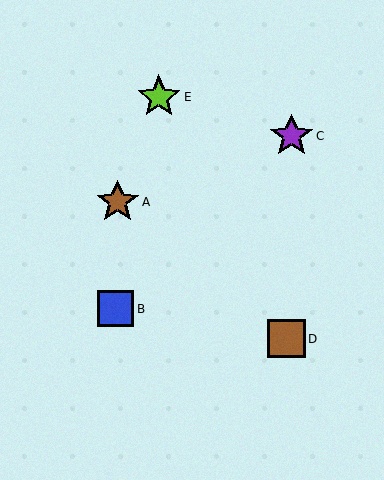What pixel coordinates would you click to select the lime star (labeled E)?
Click at (159, 97) to select the lime star E.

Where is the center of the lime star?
The center of the lime star is at (159, 97).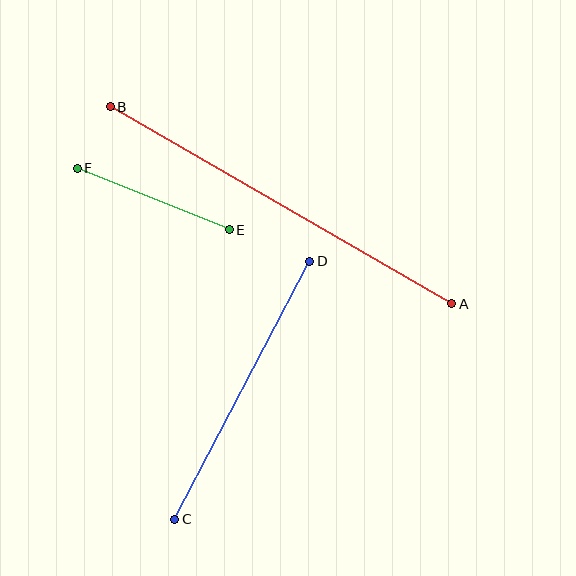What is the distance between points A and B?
The distance is approximately 394 pixels.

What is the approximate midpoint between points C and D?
The midpoint is at approximately (242, 390) pixels.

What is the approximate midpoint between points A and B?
The midpoint is at approximately (281, 205) pixels.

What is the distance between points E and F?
The distance is approximately 164 pixels.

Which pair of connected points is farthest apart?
Points A and B are farthest apart.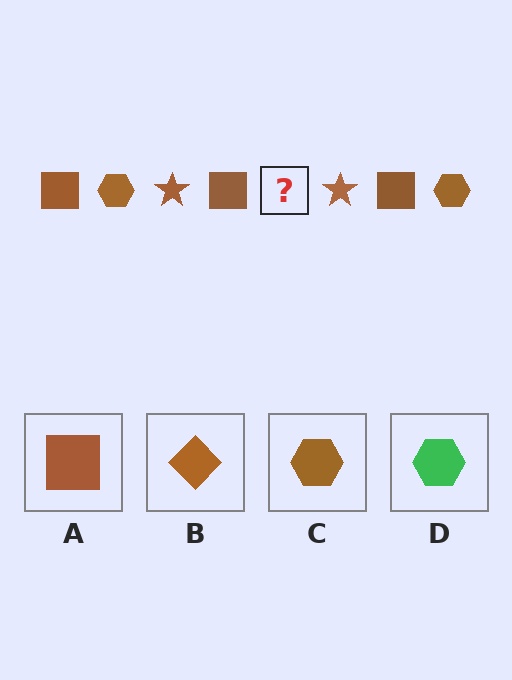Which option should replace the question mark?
Option C.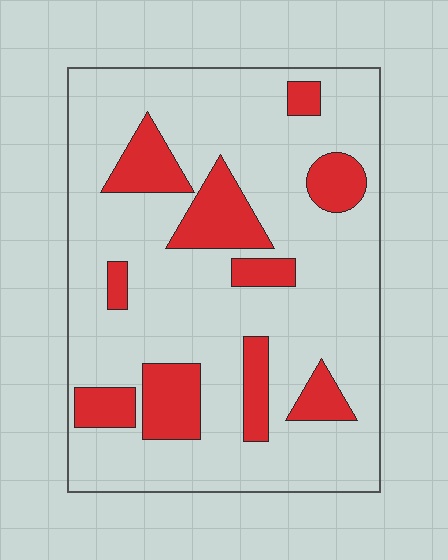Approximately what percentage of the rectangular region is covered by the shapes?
Approximately 20%.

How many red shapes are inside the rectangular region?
10.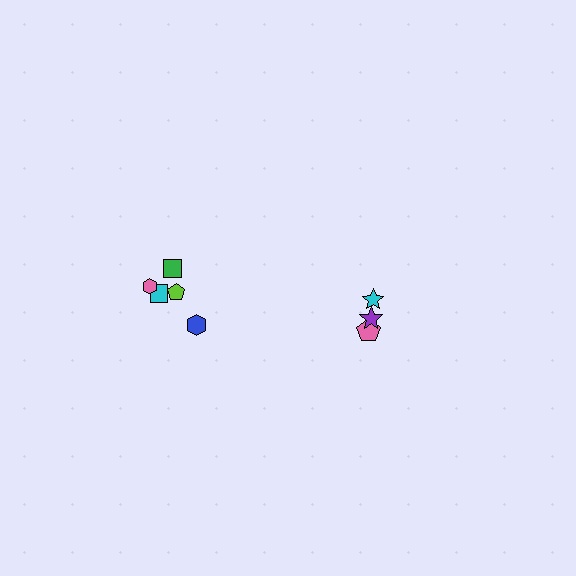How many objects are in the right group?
There are 3 objects.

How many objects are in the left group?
There are 5 objects.